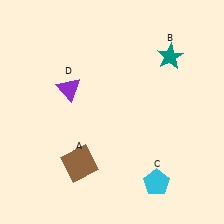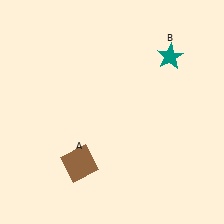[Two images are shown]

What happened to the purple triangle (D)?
The purple triangle (D) was removed in Image 2. It was in the top-left area of Image 1.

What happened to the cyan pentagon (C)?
The cyan pentagon (C) was removed in Image 2. It was in the bottom-right area of Image 1.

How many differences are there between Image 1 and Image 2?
There are 2 differences between the two images.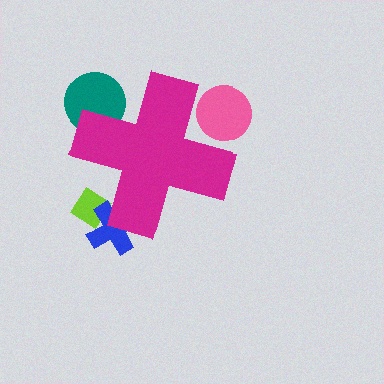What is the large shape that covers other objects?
A magenta cross.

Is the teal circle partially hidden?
Yes, the teal circle is partially hidden behind the magenta cross.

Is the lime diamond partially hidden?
Yes, the lime diamond is partially hidden behind the magenta cross.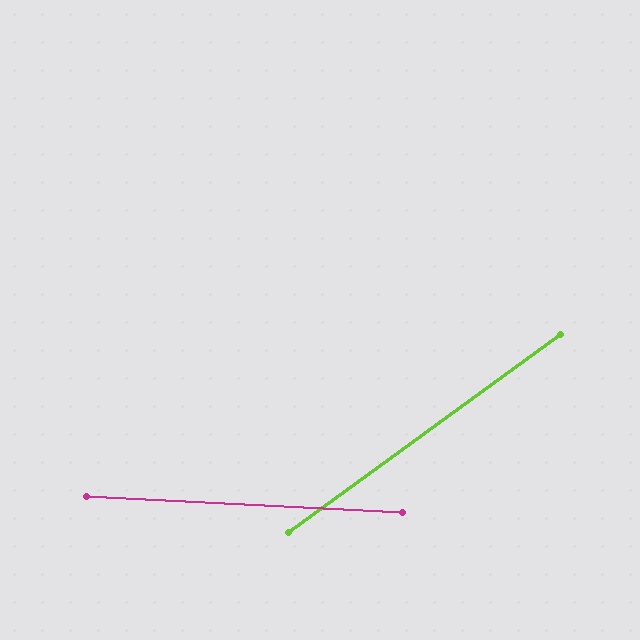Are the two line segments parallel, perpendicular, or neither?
Neither parallel nor perpendicular — they differ by about 39°.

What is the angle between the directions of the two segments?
Approximately 39 degrees.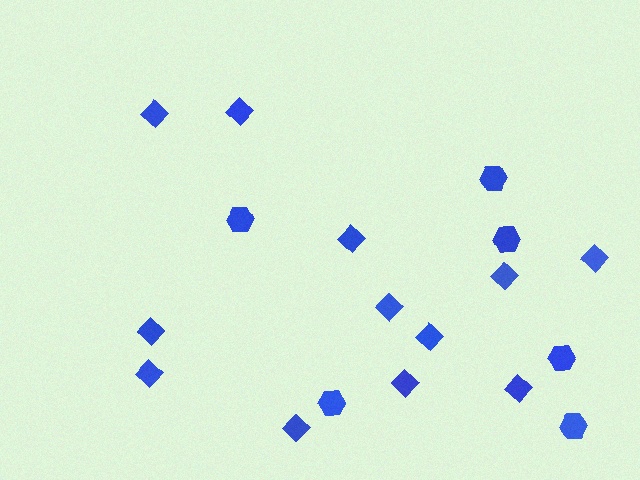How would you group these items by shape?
There are 2 groups: one group of hexagons (6) and one group of diamonds (12).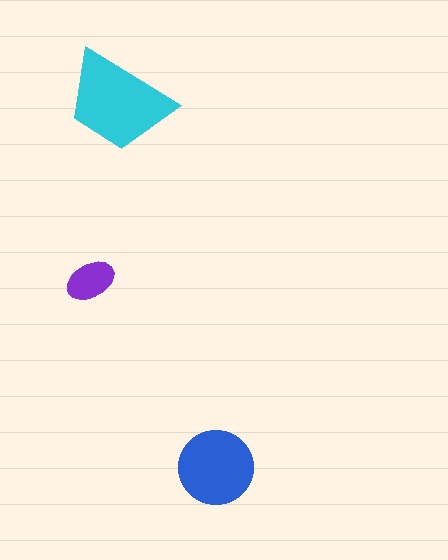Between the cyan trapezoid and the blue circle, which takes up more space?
The cyan trapezoid.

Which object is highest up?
The cyan trapezoid is topmost.